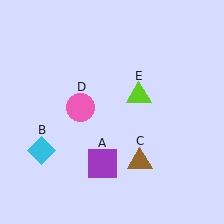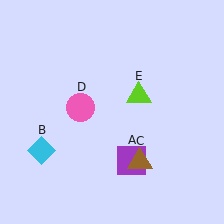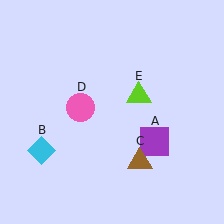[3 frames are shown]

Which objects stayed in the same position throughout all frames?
Cyan diamond (object B) and brown triangle (object C) and pink circle (object D) and lime triangle (object E) remained stationary.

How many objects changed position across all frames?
1 object changed position: purple square (object A).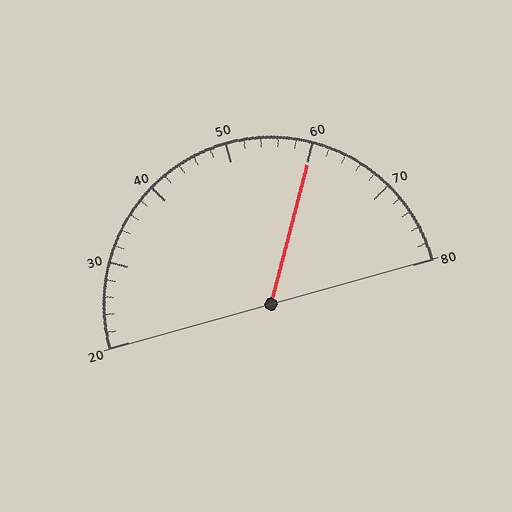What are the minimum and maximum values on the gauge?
The gauge ranges from 20 to 80.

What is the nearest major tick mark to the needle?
The nearest major tick mark is 60.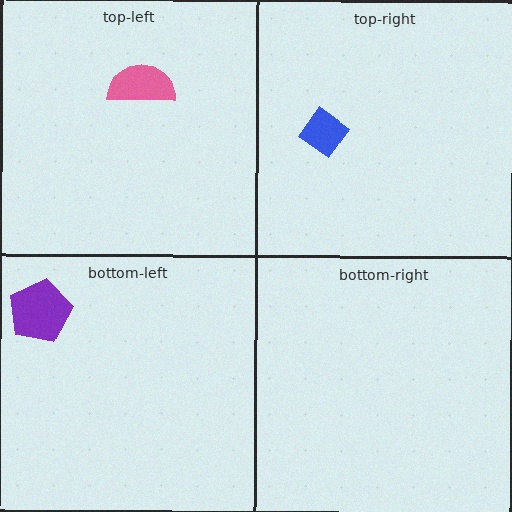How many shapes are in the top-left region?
1.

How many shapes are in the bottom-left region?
1.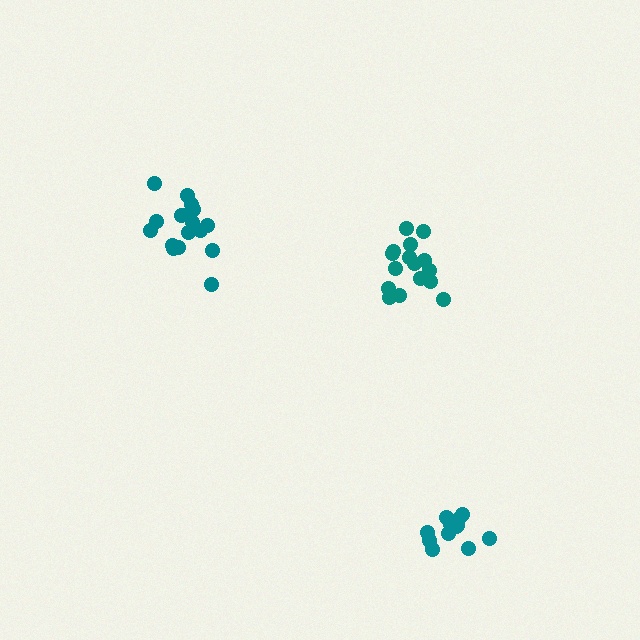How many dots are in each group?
Group 1: 17 dots, Group 2: 12 dots, Group 3: 17 dots (46 total).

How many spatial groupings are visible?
There are 3 spatial groupings.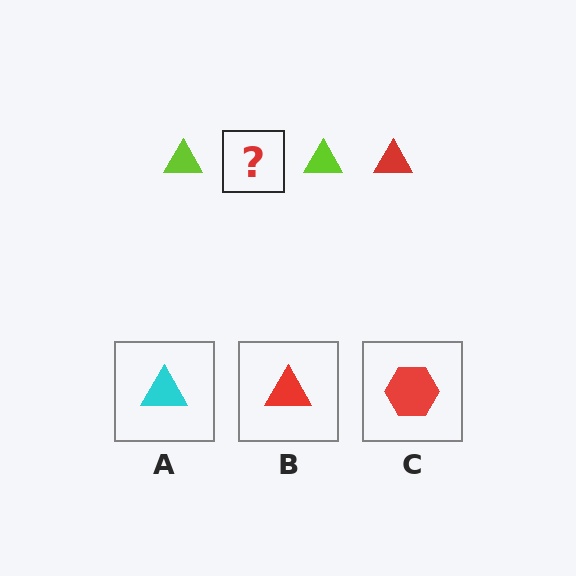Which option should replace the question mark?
Option B.